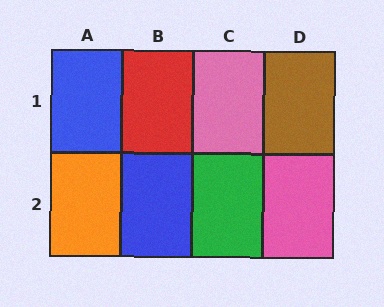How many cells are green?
1 cell is green.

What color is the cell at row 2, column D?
Pink.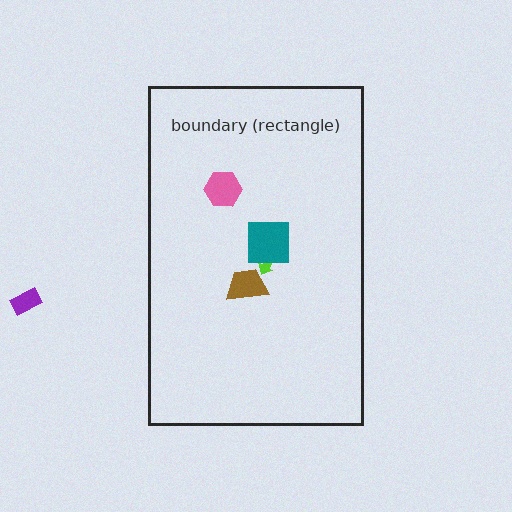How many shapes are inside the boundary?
4 inside, 1 outside.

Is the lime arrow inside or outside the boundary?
Inside.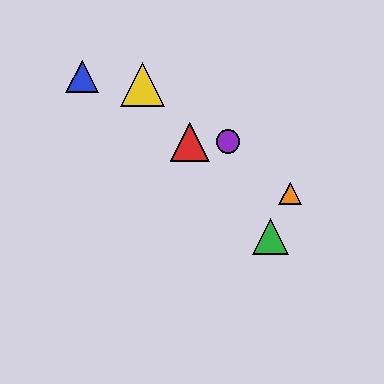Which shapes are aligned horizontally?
The red triangle, the purple circle are aligned horizontally.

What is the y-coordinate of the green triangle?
The green triangle is at y≈237.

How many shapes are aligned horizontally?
2 shapes (the red triangle, the purple circle) are aligned horizontally.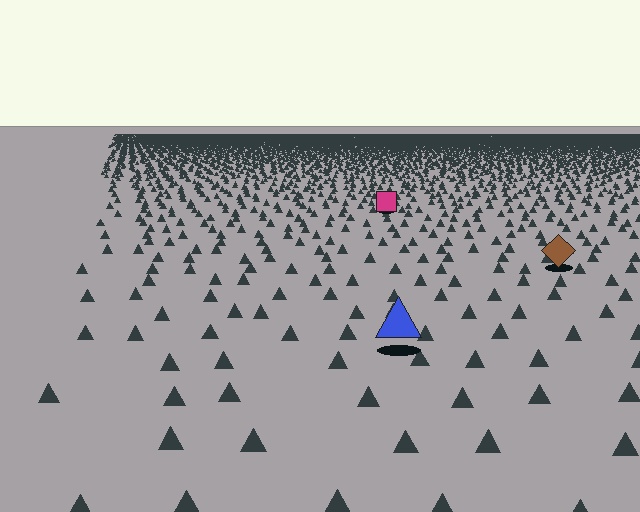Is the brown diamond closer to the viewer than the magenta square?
Yes. The brown diamond is closer — you can tell from the texture gradient: the ground texture is coarser near it.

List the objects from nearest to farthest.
From nearest to farthest: the blue triangle, the brown diamond, the magenta square.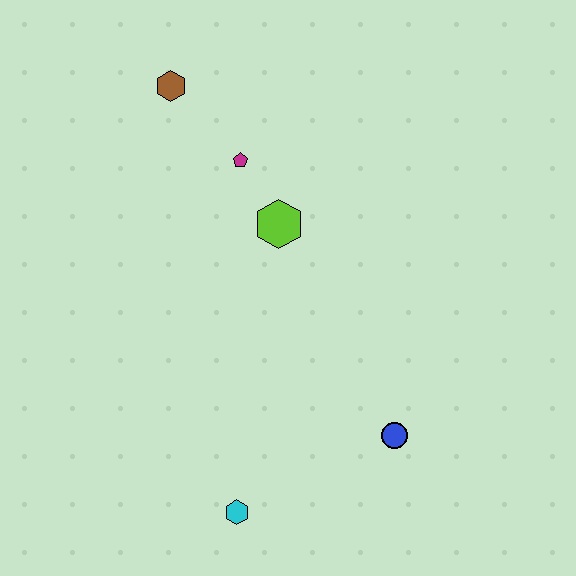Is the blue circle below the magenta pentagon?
Yes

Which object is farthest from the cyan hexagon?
The brown hexagon is farthest from the cyan hexagon.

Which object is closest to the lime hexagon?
The magenta pentagon is closest to the lime hexagon.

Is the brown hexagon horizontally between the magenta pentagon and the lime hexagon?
No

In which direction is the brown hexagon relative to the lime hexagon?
The brown hexagon is above the lime hexagon.